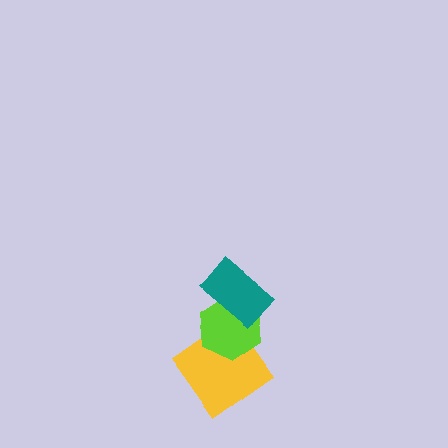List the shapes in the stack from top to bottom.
From top to bottom: the teal rectangle, the lime hexagon, the yellow diamond.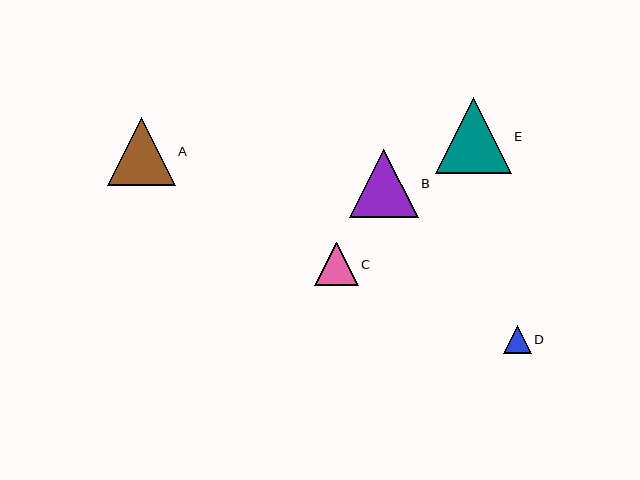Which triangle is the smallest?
Triangle D is the smallest with a size of approximately 28 pixels.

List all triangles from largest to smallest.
From largest to smallest: E, B, A, C, D.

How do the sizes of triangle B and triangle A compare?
Triangle B and triangle A are approximately the same size.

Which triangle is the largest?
Triangle E is the largest with a size of approximately 76 pixels.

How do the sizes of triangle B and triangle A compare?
Triangle B and triangle A are approximately the same size.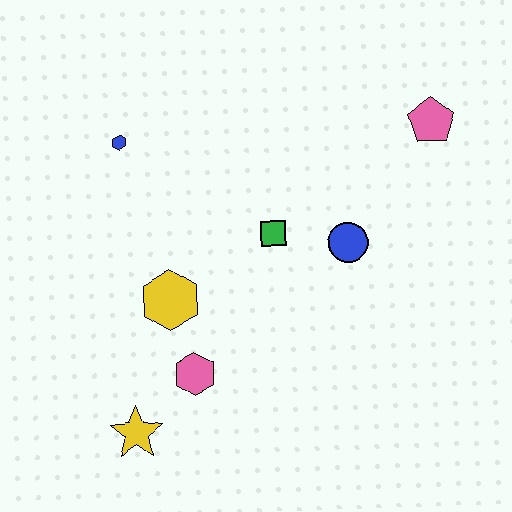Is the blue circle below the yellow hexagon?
No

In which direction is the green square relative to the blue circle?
The green square is to the left of the blue circle.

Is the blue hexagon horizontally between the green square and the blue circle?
No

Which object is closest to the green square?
The blue circle is closest to the green square.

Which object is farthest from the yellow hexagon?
The pink pentagon is farthest from the yellow hexagon.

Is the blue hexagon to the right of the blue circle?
No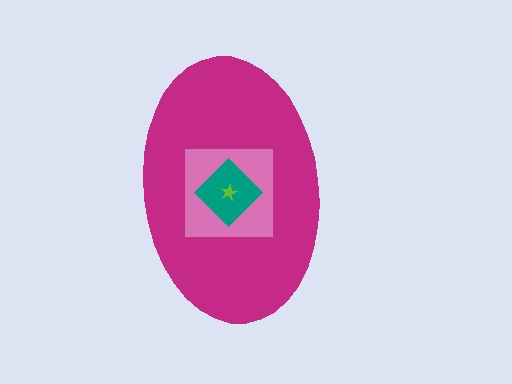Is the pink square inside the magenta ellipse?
Yes.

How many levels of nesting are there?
4.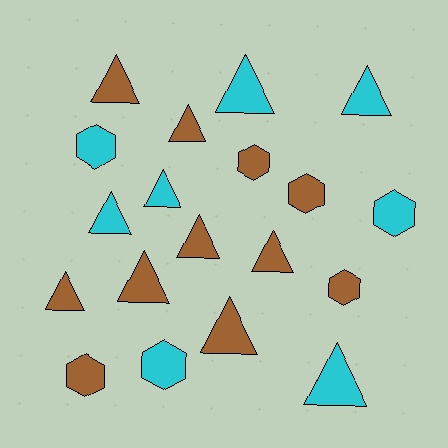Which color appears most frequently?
Brown, with 11 objects.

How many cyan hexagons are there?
There are 3 cyan hexagons.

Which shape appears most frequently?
Triangle, with 12 objects.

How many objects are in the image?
There are 19 objects.